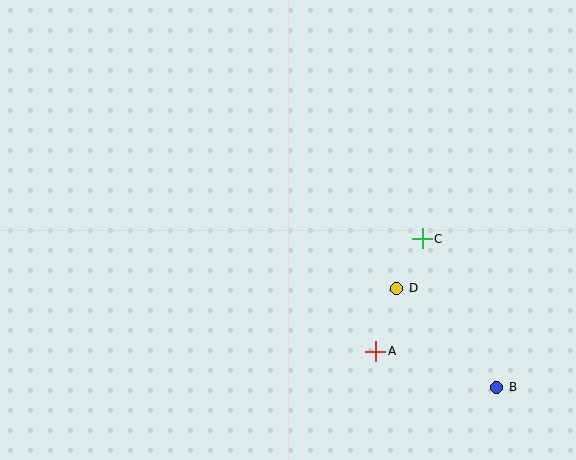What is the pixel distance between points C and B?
The distance between C and B is 166 pixels.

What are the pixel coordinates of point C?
Point C is at (422, 239).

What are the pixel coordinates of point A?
Point A is at (376, 351).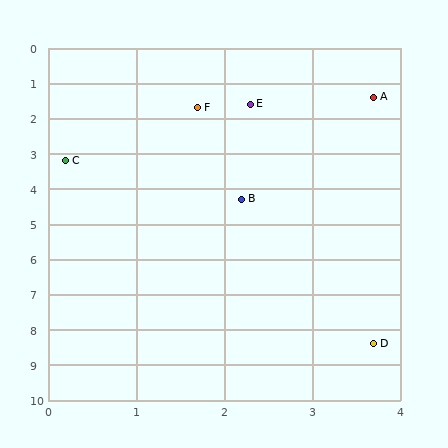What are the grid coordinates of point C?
Point C is at approximately (0.2, 3.2).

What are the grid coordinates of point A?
Point A is at approximately (3.7, 1.4).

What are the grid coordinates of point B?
Point B is at approximately (2.2, 4.3).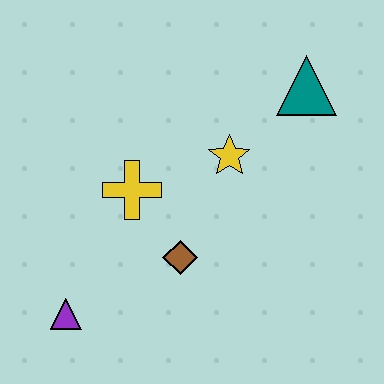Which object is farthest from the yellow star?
The purple triangle is farthest from the yellow star.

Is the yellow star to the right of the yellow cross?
Yes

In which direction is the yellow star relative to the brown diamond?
The yellow star is above the brown diamond.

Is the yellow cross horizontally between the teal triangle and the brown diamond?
No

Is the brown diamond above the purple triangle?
Yes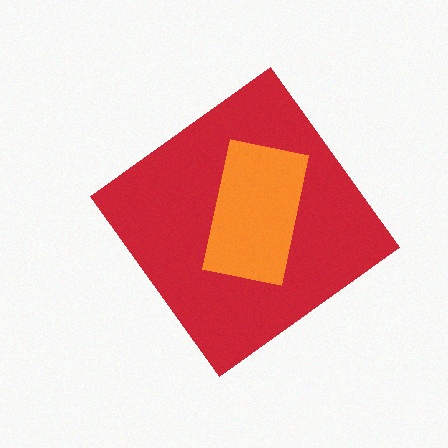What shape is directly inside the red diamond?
The orange rectangle.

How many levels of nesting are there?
2.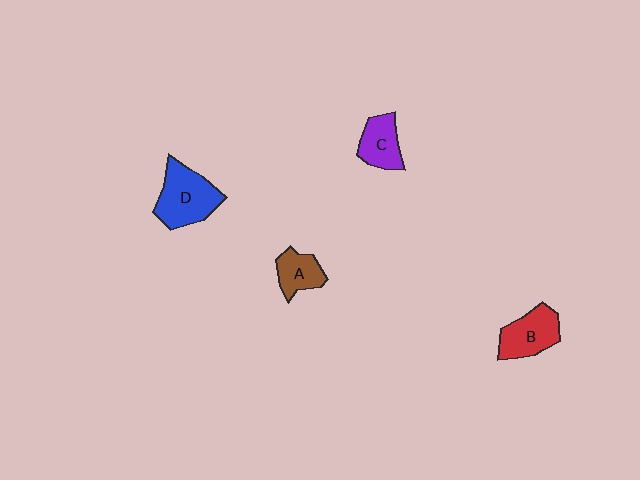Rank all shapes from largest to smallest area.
From largest to smallest: D (blue), B (red), C (purple), A (brown).